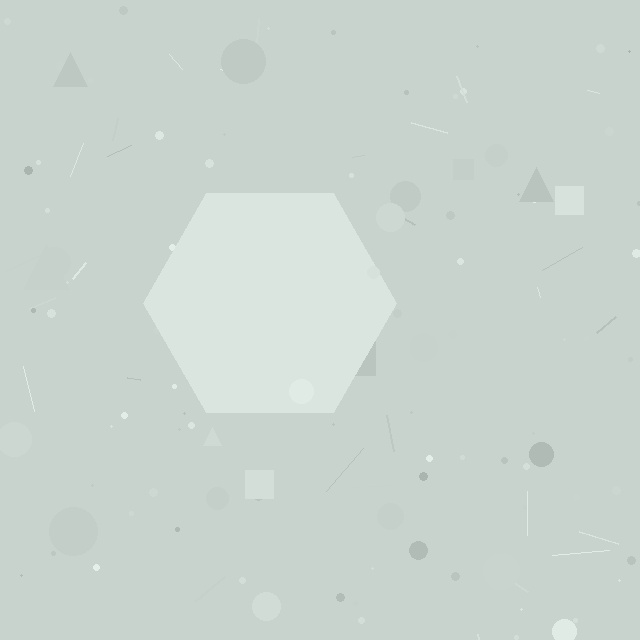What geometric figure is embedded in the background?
A hexagon is embedded in the background.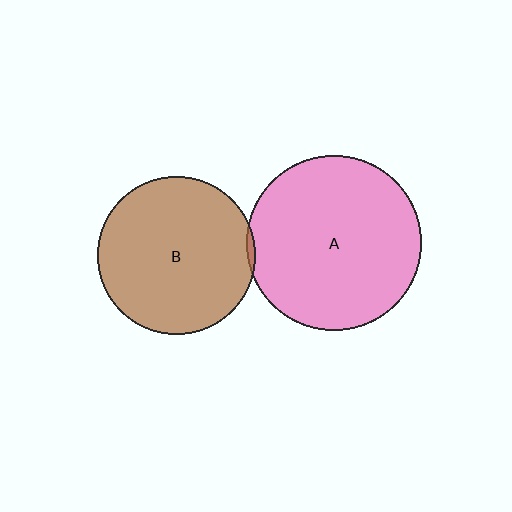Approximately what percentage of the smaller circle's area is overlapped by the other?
Approximately 5%.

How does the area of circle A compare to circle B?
Approximately 1.2 times.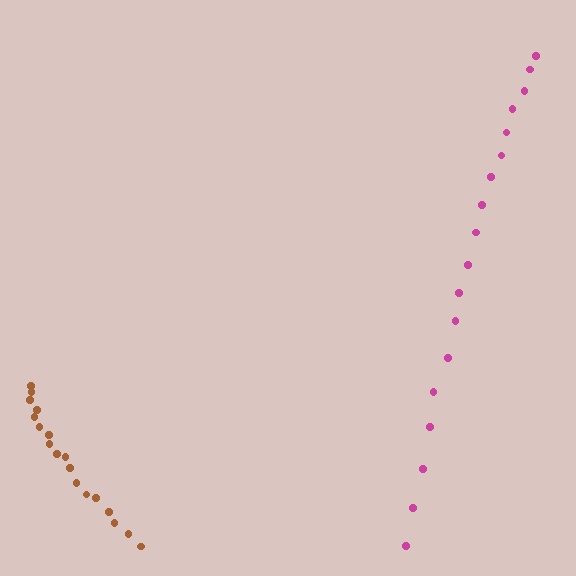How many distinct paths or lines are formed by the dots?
There are 2 distinct paths.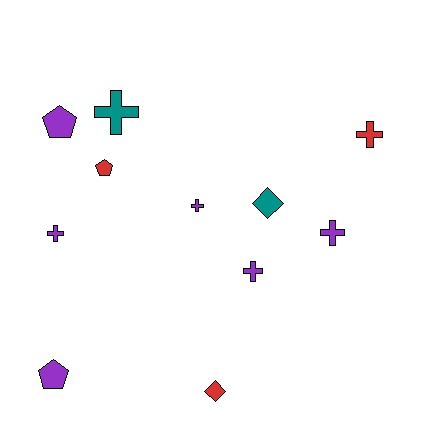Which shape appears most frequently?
Cross, with 6 objects.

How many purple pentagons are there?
There are 2 purple pentagons.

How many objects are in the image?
There are 11 objects.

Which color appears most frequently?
Purple, with 6 objects.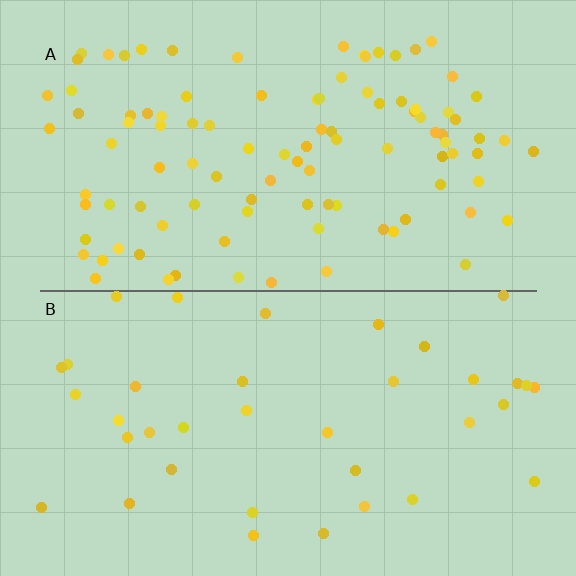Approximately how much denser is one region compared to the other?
Approximately 2.7× — region A over region B.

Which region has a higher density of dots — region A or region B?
A (the top).